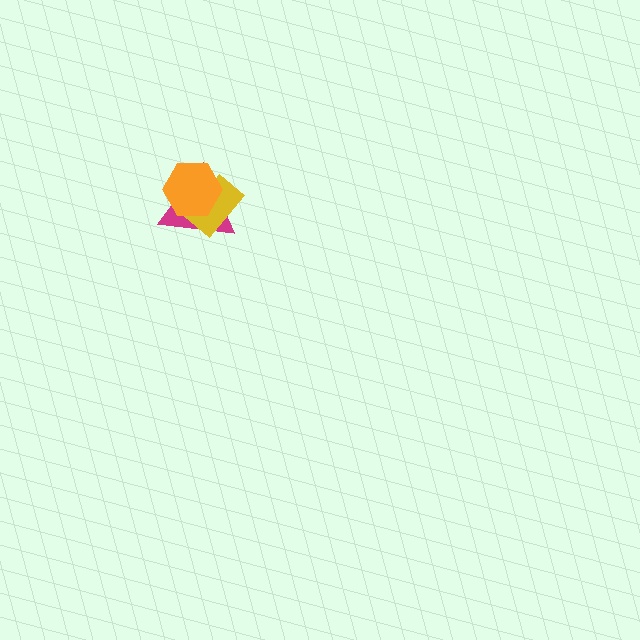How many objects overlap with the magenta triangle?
2 objects overlap with the magenta triangle.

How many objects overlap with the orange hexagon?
2 objects overlap with the orange hexagon.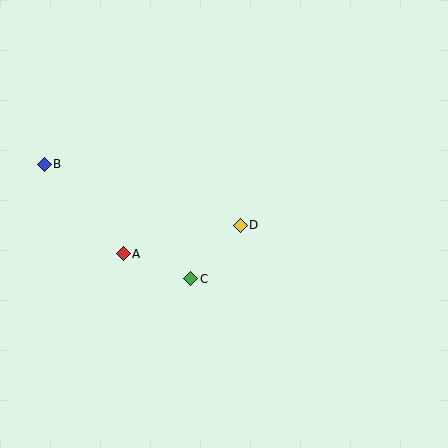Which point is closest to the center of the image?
Point D at (240, 225) is closest to the center.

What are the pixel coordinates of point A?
Point A is at (123, 254).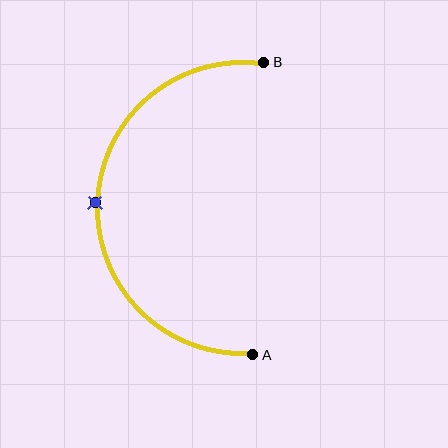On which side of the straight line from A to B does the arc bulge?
The arc bulges to the left of the straight line connecting A and B.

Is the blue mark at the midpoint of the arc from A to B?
Yes. The blue mark lies on the arc at equal arc-length from both A and B — it is the arc midpoint.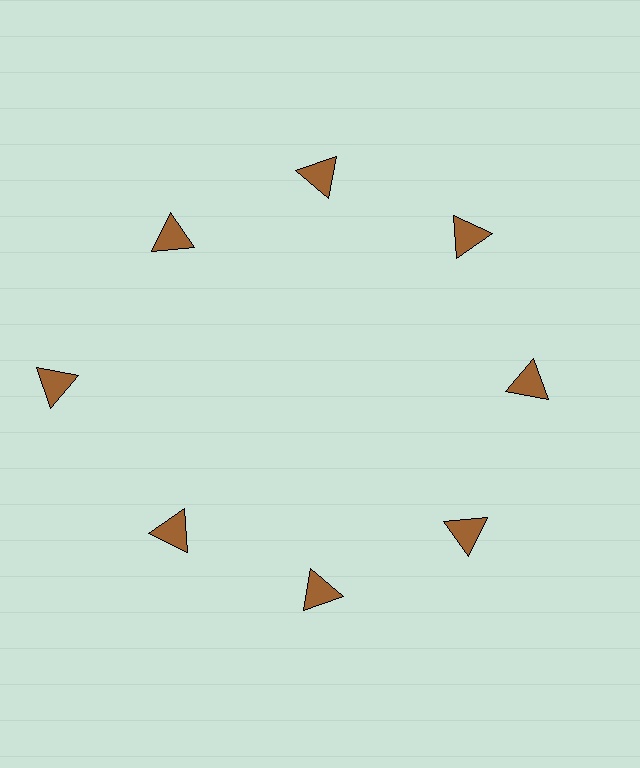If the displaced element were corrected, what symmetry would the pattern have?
It would have 8-fold rotational symmetry — the pattern would map onto itself every 45 degrees.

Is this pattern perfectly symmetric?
No. The 8 brown triangles are arranged in a ring, but one element near the 9 o'clock position is pushed outward from the center, breaking the 8-fold rotational symmetry.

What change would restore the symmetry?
The symmetry would be restored by moving it inward, back onto the ring so that all 8 triangles sit at equal angles and equal distance from the center.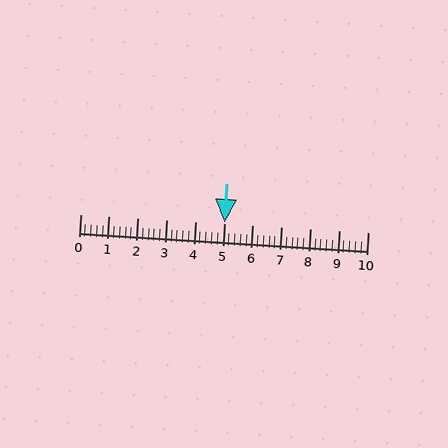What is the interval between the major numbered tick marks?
The major tick marks are spaced 1 units apart.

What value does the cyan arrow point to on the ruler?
The cyan arrow points to approximately 5.0.